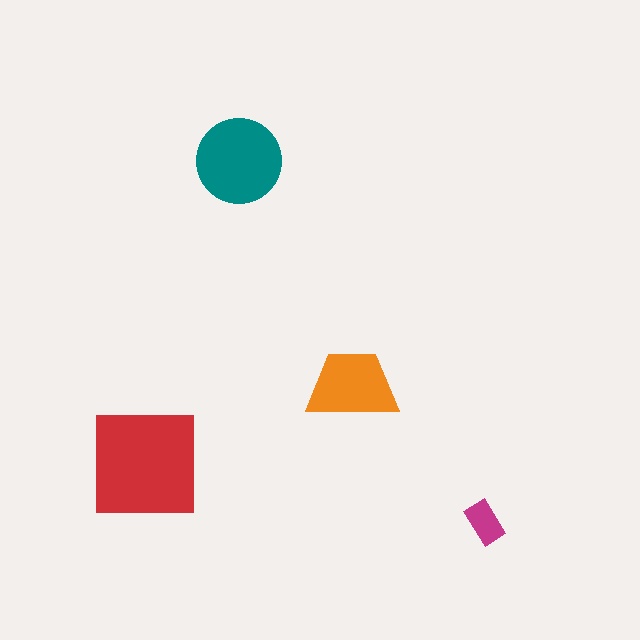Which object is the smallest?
The magenta rectangle.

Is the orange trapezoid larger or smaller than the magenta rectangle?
Larger.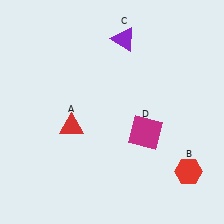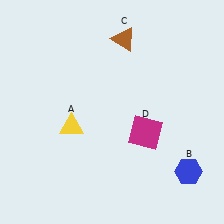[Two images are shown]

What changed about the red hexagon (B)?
In Image 1, B is red. In Image 2, it changed to blue.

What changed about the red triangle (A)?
In Image 1, A is red. In Image 2, it changed to yellow.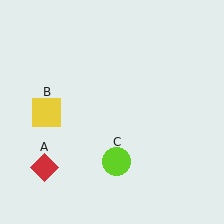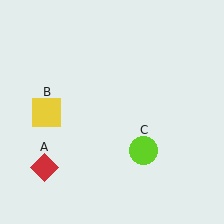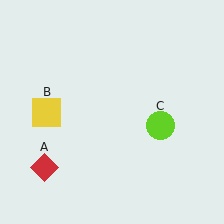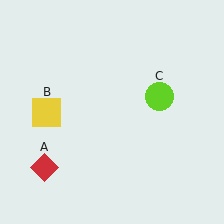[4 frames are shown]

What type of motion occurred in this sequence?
The lime circle (object C) rotated counterclockwise around the center of the scene.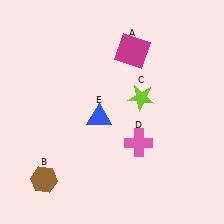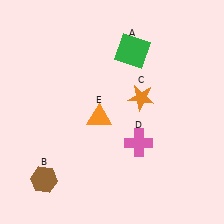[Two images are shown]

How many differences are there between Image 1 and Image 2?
There are 3 differences between the two images.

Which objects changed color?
A changed from magenta to green. C changed from lime to orange. E changed from blue to orange.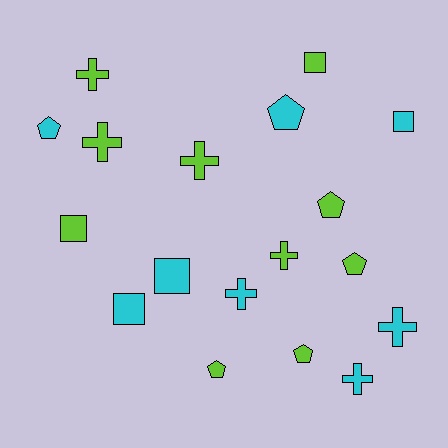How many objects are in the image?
There are 18 objects.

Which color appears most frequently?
Lime, with 10 objects.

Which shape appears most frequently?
Cross, with 7 objects.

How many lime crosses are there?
There are 4 lime crosses.